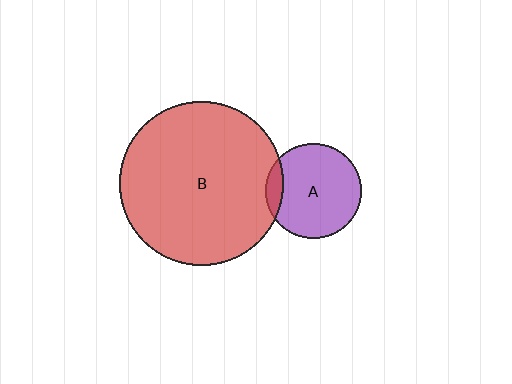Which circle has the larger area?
Circle B (red).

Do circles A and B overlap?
Yes.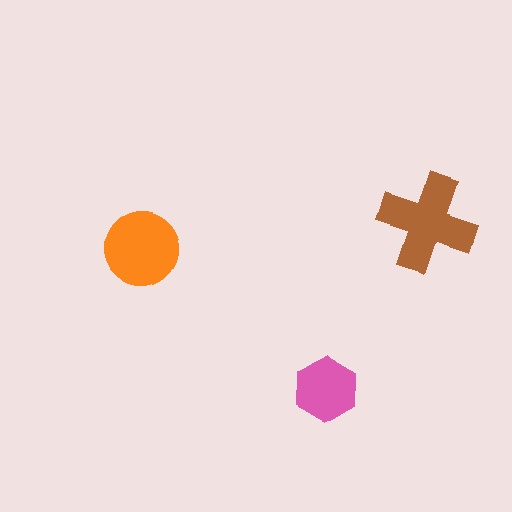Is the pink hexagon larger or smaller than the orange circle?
Smaller.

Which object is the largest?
The brown cross.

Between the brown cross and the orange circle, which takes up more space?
The brown cross.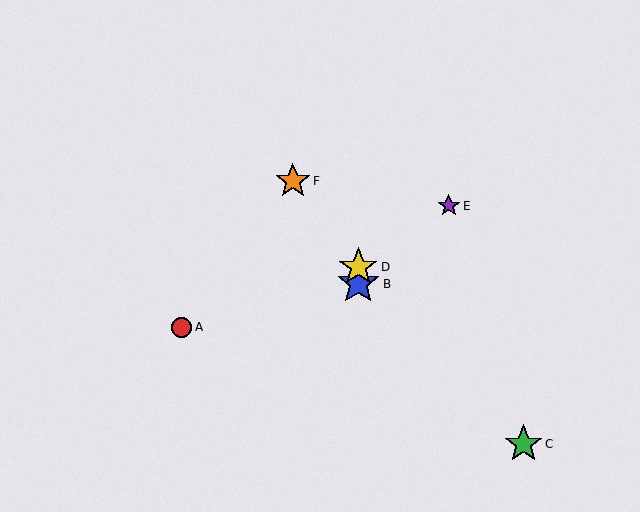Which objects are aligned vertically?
Objects B, D are aligned vertically.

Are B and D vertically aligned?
Yes, both are at x≈358.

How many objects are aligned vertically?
2 objects (B, D) are aligned vertically.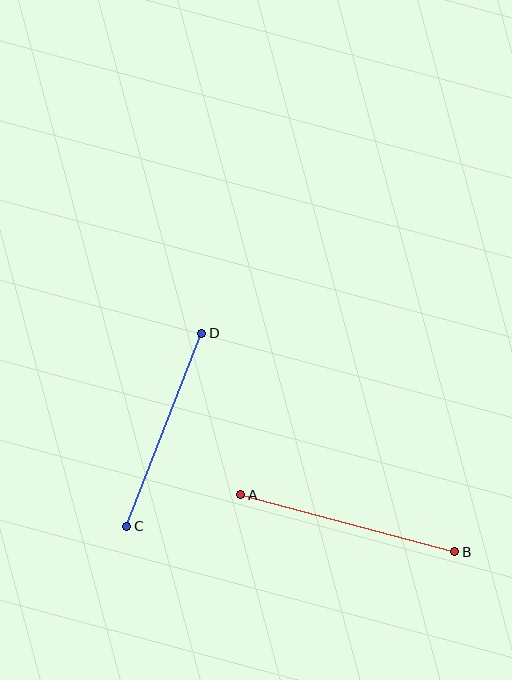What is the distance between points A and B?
The distance is approximately 221 pixels.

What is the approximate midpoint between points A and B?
The midpoint is at approximately (348, 523) pixels.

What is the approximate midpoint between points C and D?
The midpoint is at approximately (164, 430) pixels.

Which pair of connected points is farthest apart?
Points A and B are farthest apart.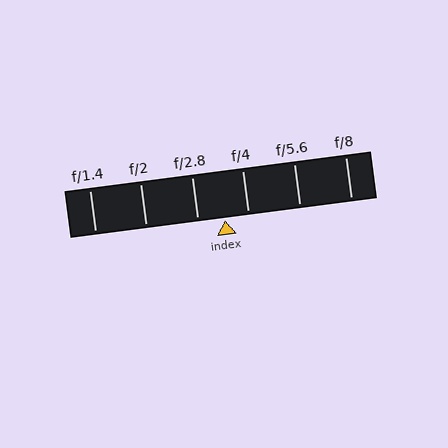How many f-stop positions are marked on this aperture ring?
There are 6 f-stop positions marked.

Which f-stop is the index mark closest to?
The index mark is closest to f/4.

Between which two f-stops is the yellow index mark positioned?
The index mark is between f/2.8 and f/4.